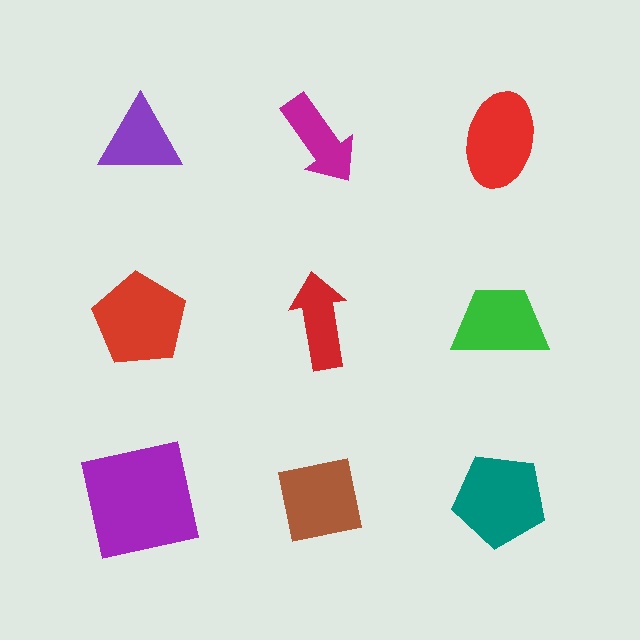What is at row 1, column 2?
A magenta arrow.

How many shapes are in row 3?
3 shapes.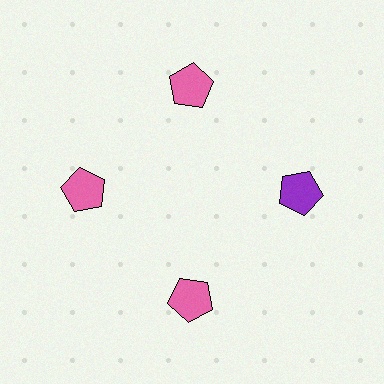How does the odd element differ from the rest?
It has a different color: purple instead of pink.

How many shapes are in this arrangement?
There are 4 shapes arranged in a ring pattern.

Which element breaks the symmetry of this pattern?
The purple pentagon at roughly the 3 o'clock position breaks the symmetry. All other shapes are pink pentagons.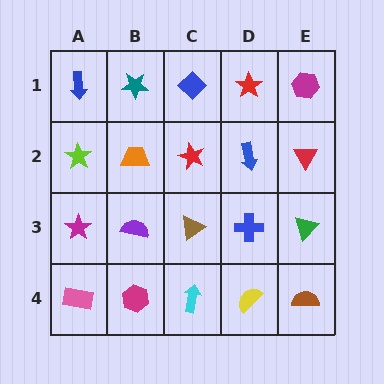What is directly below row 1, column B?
An orange trapezoid.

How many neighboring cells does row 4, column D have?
3.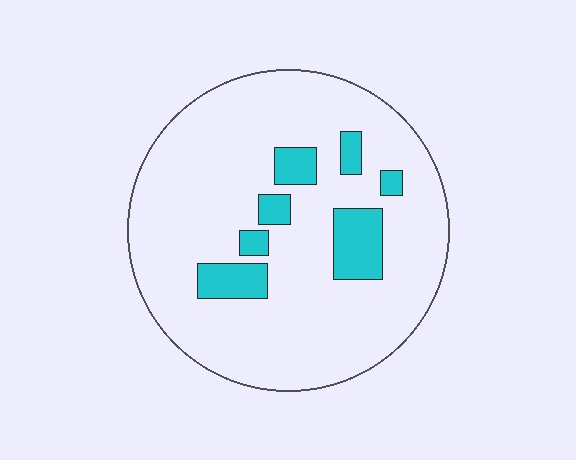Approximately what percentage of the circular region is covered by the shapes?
Approximately 15%.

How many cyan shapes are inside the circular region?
7.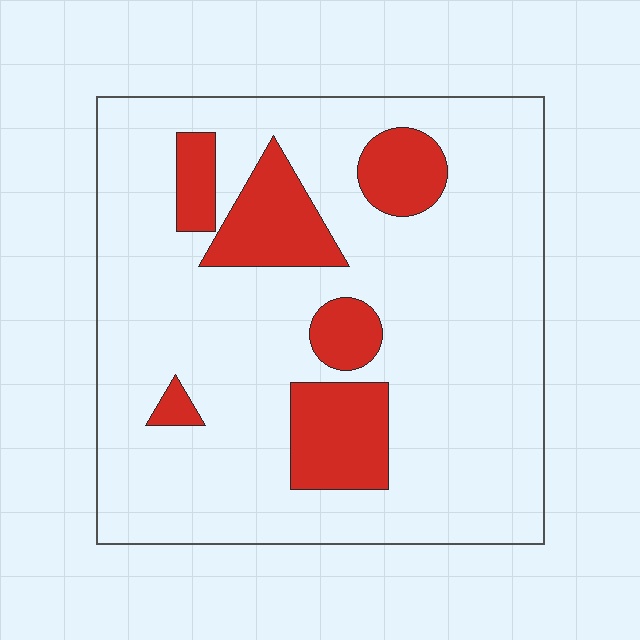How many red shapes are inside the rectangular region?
6.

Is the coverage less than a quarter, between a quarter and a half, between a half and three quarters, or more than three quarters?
Less than a quarter.